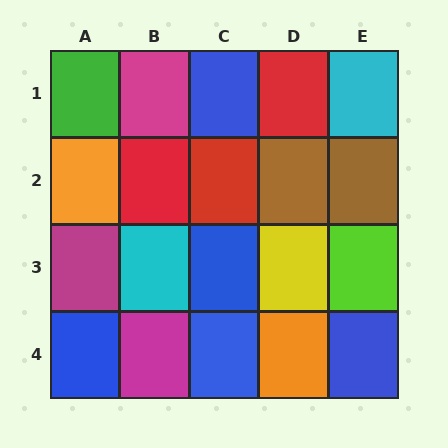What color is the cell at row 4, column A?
Blue.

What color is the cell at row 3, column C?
Blue.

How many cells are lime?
1 cell is lime.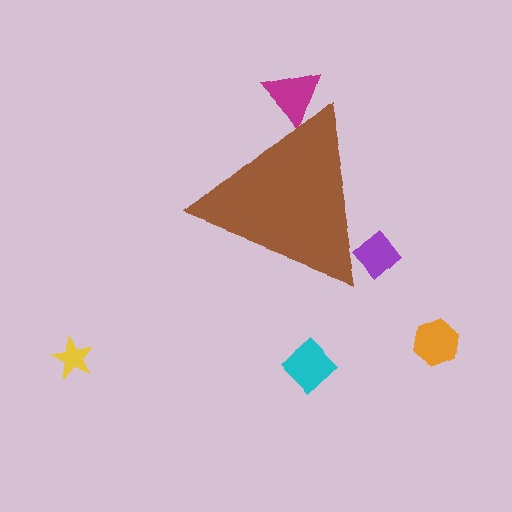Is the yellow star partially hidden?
No, the yellow star is fully visible.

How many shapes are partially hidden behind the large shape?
2 shapes are partially hidden.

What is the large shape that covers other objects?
A brown triangle.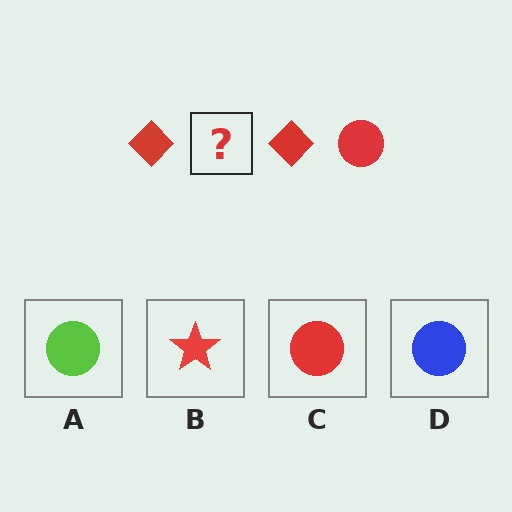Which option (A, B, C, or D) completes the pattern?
C.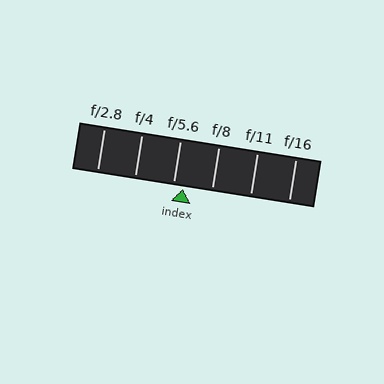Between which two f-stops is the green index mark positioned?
The index mark is between f/5.6 and f/8.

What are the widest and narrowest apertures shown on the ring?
The widest aperture shown is f/2.8 and the narrowest is f/16.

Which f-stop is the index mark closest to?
The index mark is closest to f/5.6.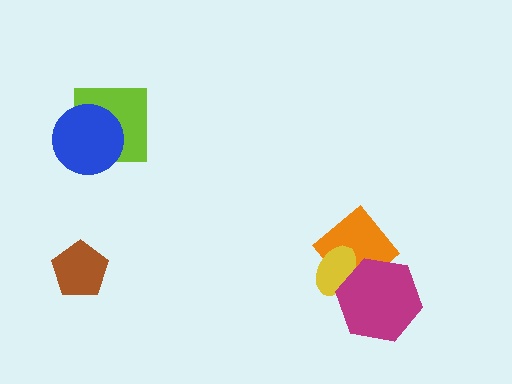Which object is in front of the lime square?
The blue circle is in front of the lime square.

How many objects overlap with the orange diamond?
2 objects overlap with the orange diamond.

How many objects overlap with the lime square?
1 object overlaps with the lime square.